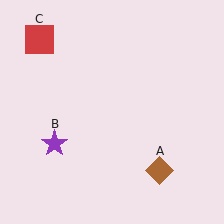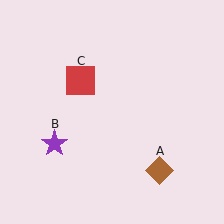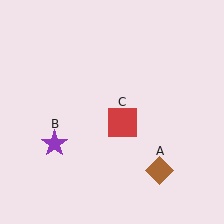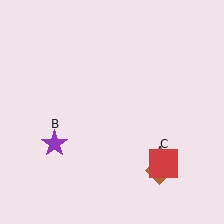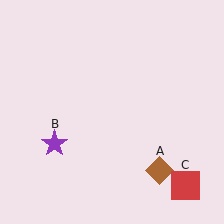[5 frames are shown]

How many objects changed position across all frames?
1 object changed position: red square (object C).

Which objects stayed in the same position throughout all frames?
Brown diamond (object A) and purple star (object B) remained stationary.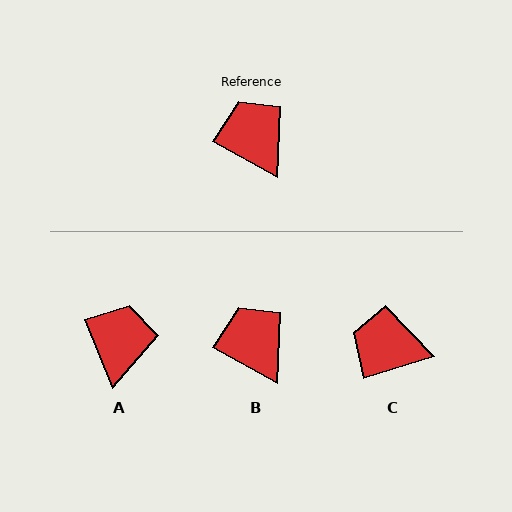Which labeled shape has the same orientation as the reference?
B.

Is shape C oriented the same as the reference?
No, it is off by about 47 degrees.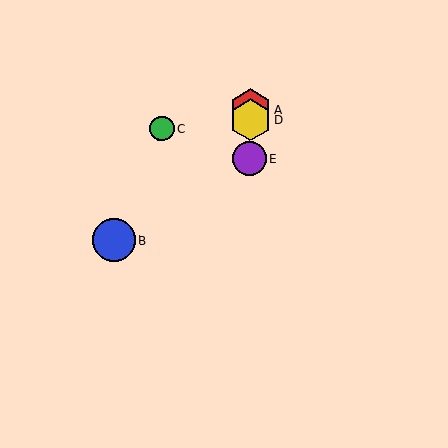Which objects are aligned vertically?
Objects A, D, E are aligned vertically.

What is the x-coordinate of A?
Object A is at x≈250.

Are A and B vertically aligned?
No, A is at x≈250 and B is at x≈114.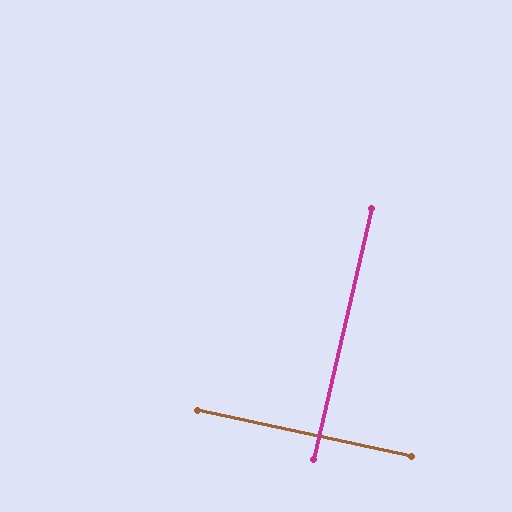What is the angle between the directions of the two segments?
Approximately 89 degrees.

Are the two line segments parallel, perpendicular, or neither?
Perpendicular — they meet at approximately 89°.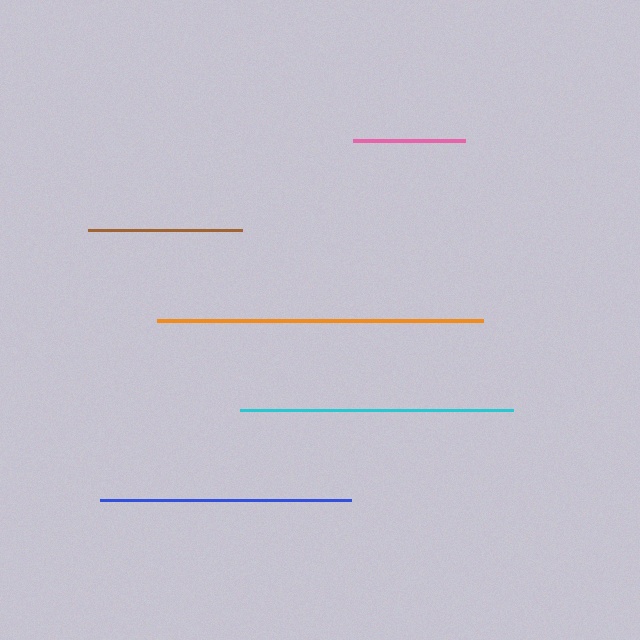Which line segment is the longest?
The orange line is the longest at approximately 326 pixels.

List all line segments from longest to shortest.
From longest to shortest: orange, cyan, blue, brown, pink.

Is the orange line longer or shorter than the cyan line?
The orange line is longer than the cyan line.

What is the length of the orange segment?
The orange segment is approximately 326 pixels long.